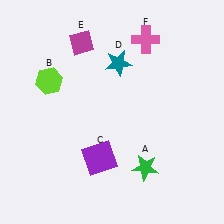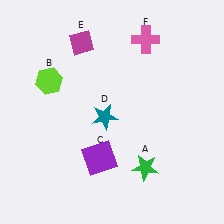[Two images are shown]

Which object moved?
The teal star (D) moved down.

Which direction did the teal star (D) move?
The teal star (D) moved down.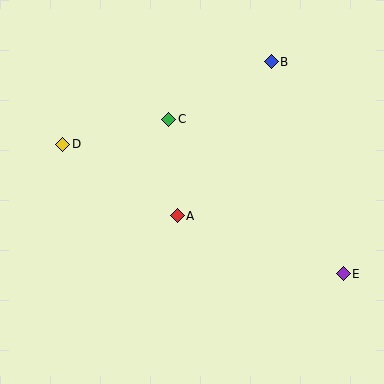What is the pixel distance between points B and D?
The distance between B and D is 224 pixels.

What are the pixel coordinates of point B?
Point B is at (271, 62).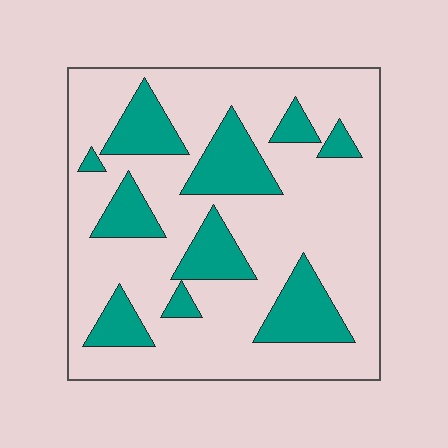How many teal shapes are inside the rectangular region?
10.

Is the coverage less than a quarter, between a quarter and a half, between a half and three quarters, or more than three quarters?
Between a quarter and a half.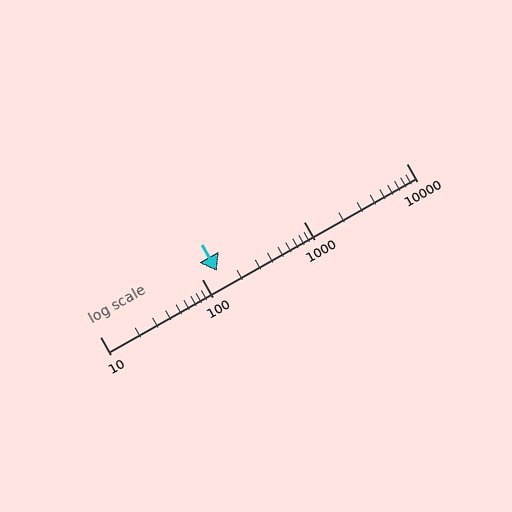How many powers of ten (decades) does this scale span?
The scale spans 3 decades, from 10 to 10000.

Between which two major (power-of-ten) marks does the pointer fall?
The pointer is between 100 and 1000.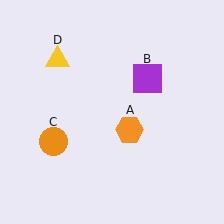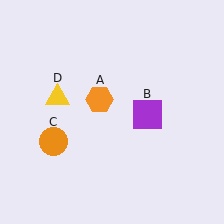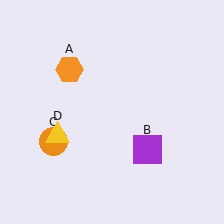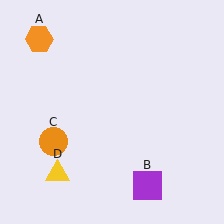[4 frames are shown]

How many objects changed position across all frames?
3 objects changed position: orange hexagon (object A), purple square (object B), yellow triangle (object D).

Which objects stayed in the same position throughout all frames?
Orange circle (object C) remained stationary.